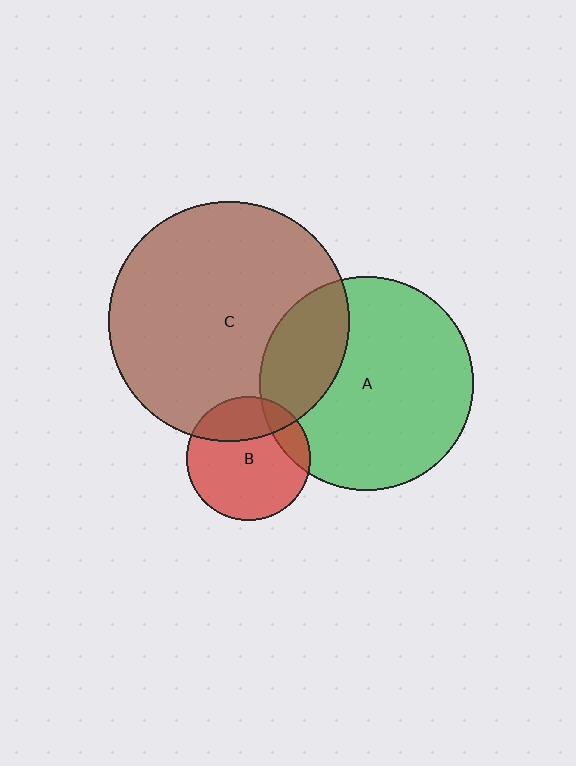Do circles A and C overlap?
Yes.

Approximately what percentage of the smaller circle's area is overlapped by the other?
Approximately 25%.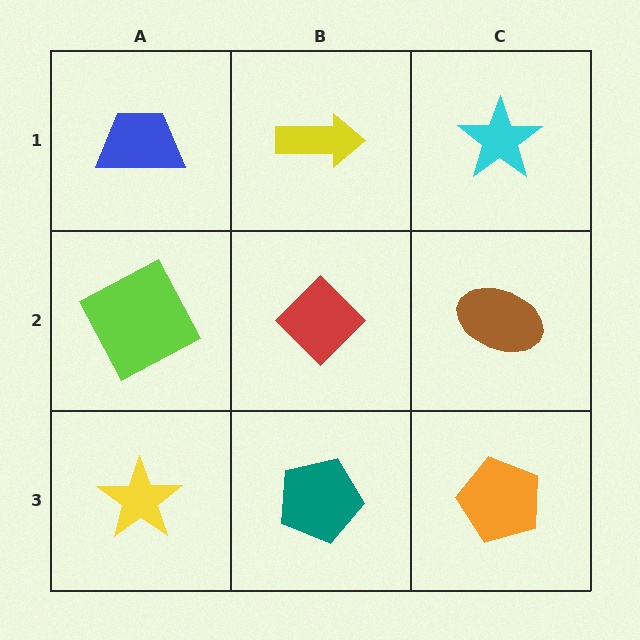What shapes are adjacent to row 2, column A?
A blue trapezoid (row 1, column A), a yellow star (row 3, column A), a red diamond (row 2, column B).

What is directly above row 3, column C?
A brown ellipse.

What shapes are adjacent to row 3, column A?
A lime square (row 2, column A), a teal pentagon (row 3, column B).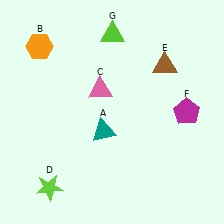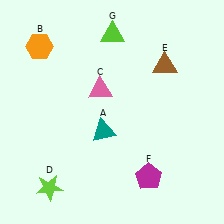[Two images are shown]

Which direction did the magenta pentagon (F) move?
The magenta pentagon (F) moved down.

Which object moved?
The magenta pentagon (F) moved down.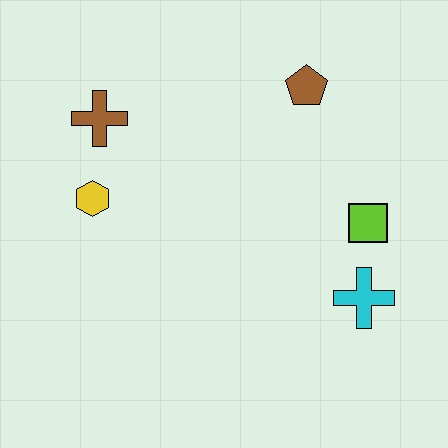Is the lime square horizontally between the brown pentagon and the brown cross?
No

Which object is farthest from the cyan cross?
The brown cross is farthest from the cyan cross.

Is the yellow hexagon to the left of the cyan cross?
Yes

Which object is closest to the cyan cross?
The lime square is closest to the cyan cross.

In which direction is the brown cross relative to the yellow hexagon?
The brown cross is above the yellow hexagon.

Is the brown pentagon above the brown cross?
Yes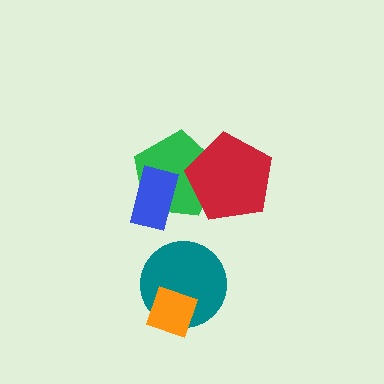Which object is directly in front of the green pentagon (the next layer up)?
The blue rectangle is directly in front of the green pentagon.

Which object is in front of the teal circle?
The orange diamond is in front of the teal circle.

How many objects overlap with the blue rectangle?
1 object overlaps with the blue rectangle.